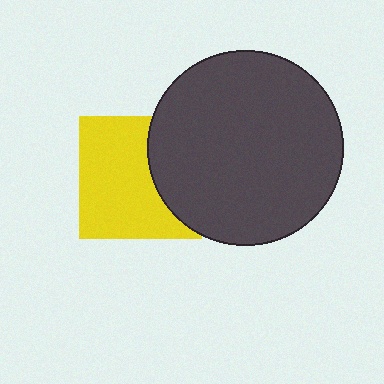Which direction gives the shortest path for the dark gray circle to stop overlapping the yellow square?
Moving right gives the shortest separation.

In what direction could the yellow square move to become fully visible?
The yellow square could move left. That would shift it out from behind the dark gray circle entirely.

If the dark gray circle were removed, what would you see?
You would see the complete yellow square.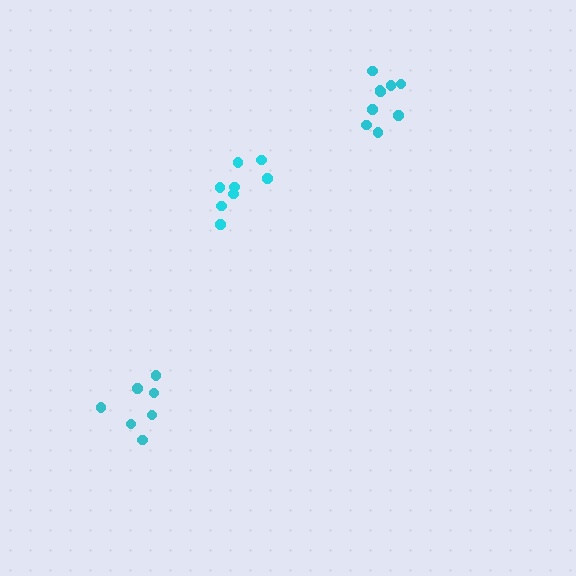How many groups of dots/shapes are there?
There are 3 groups.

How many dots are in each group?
Group 1: 9 dots, Group 2: 8 dots, Group 3: 7 dots (24 total).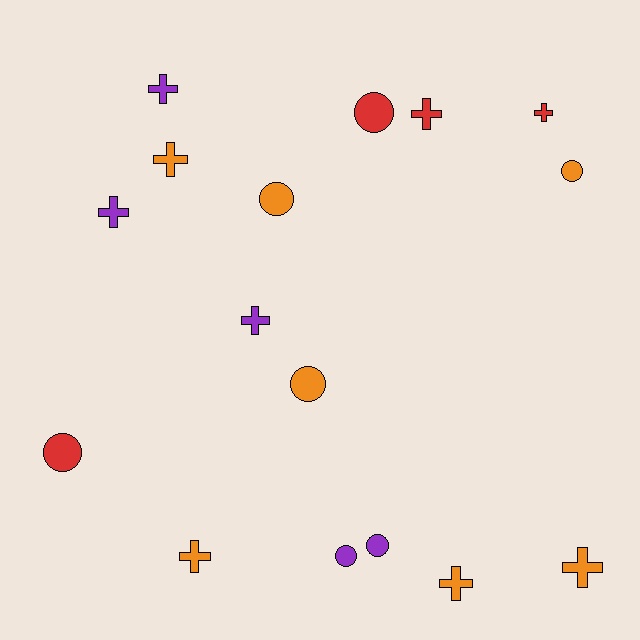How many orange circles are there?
There are 3 orange circles.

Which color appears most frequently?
Orange, with 7 objects.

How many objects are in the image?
There are 16 objects.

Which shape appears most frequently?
Cross, with 9 objects.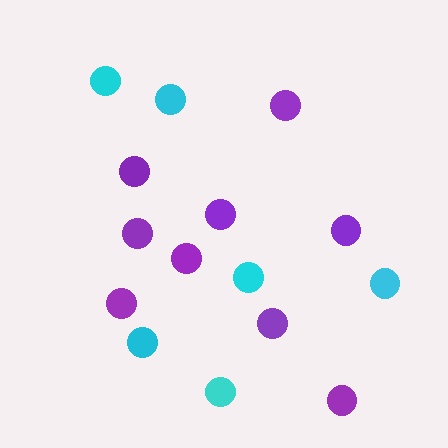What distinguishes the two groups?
There are 2 groups: one group of cyan circles (6) and one group of purple circles (9).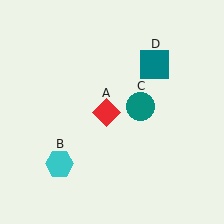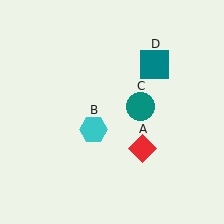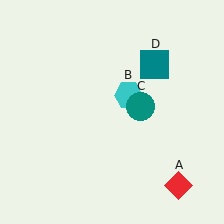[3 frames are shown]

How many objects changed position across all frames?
2 objects changed position: red diamond (object A), cyan hexagon (object B).